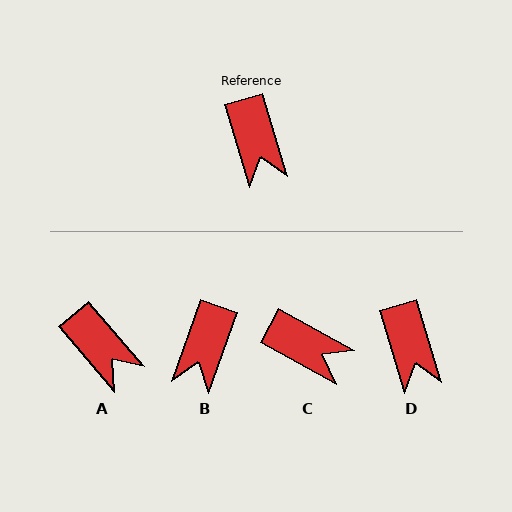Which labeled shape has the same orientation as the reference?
D.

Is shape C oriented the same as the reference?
No, it is off by about 45 degrees.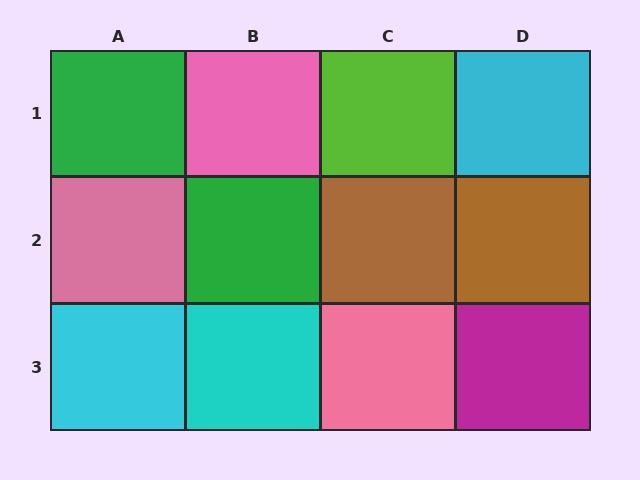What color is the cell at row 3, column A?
Cyan.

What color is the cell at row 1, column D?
Cyan.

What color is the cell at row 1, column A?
Green.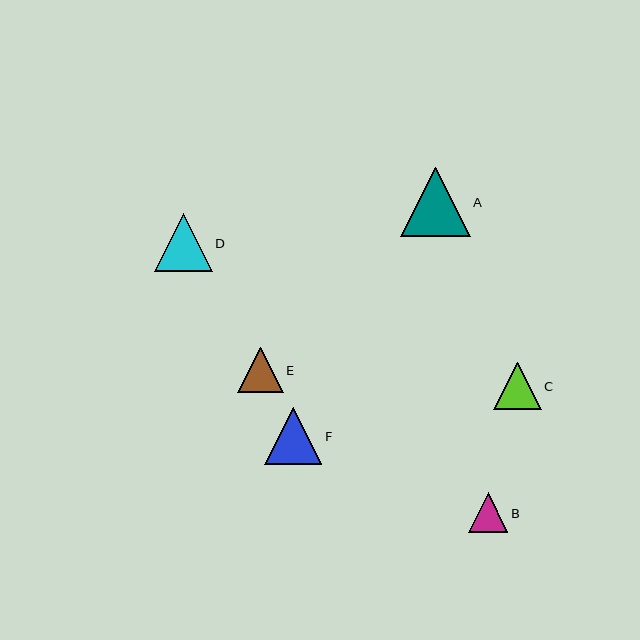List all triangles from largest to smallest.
From largest to smallest: A, D, F, C, E, B.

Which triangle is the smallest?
Triangle B is the smallest with a size of approximately 39 pixels.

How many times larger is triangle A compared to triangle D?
Triangle A is approximately 1.2 times the size of triangle D.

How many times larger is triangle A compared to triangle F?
Triangle A is approximately 1.2 times the size of triangle F.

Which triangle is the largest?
Triangle A is the largest with a size of approximately 69 pixels.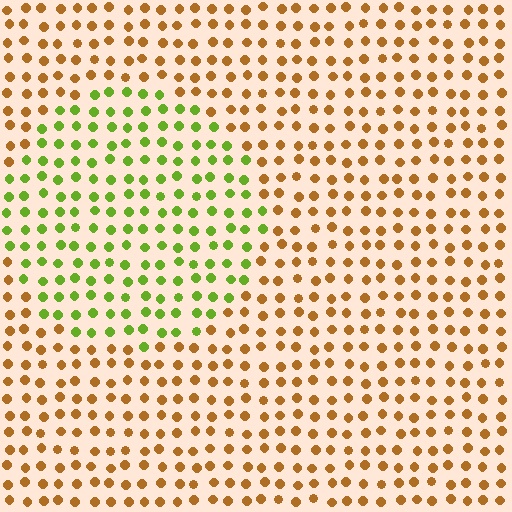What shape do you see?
I see a circle.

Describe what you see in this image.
The image is filled with small brown elements in a uniform arrangement. A circle-shaped region is visible where the elements are tinted to a slightly different hue, forming a subtle color boundary.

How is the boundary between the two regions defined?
The boundary is defined purely by a slight shift in hue (about 60 degrees). Spacing, size, and orientation are identical on both sides.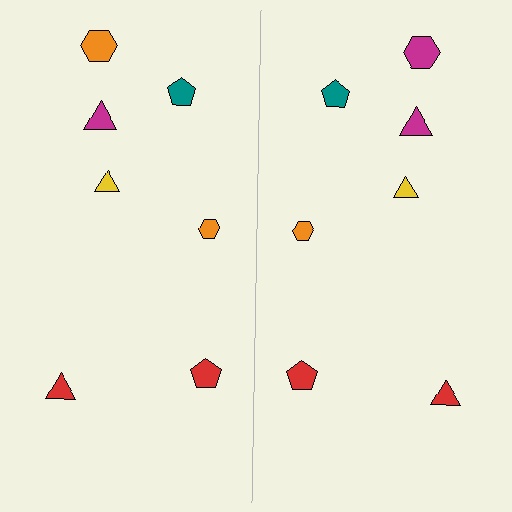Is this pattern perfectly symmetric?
No, the pattern is not perfectly symmetric. The magenta hexagon on the right side breaks the symmetry — its mirror counterpart is orange.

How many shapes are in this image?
There are 14 shapes in this image.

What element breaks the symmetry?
The magenta hexagon on the right side breaks the symmetry — its mirror counterpart is orange.